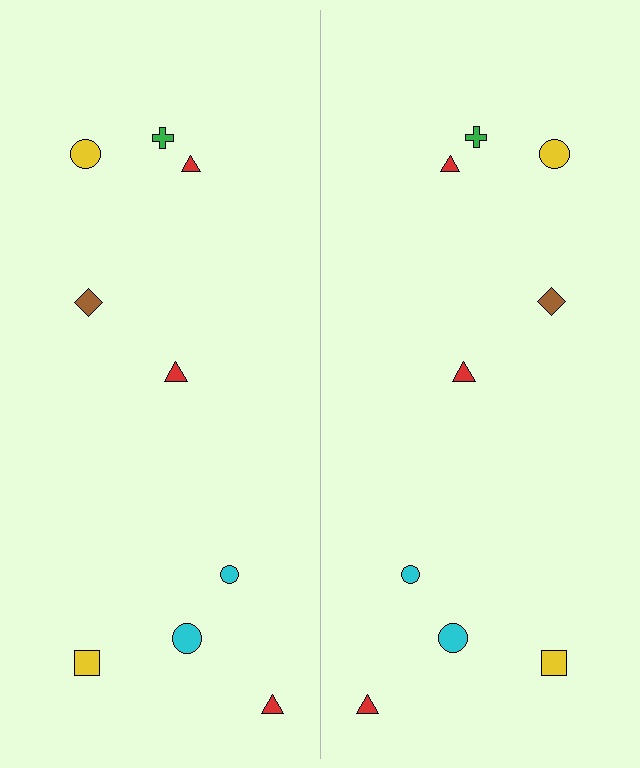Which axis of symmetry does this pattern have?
The pattern has a vertical axis of symmetry running through the center of the image.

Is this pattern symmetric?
Yes, this pattern has bilateral (reflection) symmetry.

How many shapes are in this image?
There are 18 shapes in this image.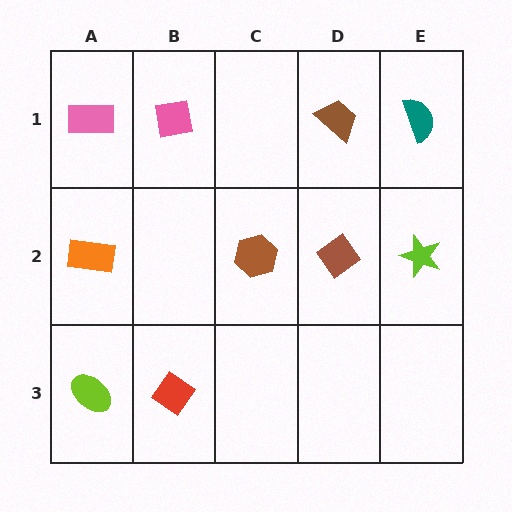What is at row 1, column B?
A pink square.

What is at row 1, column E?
A teal semicircle.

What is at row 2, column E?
A lime star.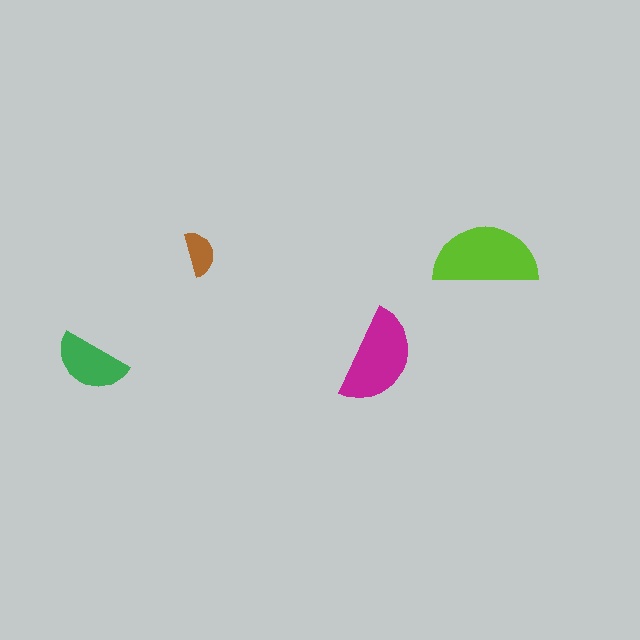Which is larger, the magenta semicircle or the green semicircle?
The magenta one.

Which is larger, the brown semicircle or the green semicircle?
The green one.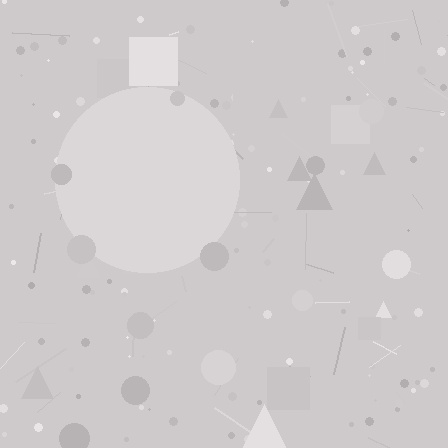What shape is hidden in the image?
A circle is hidden in the image.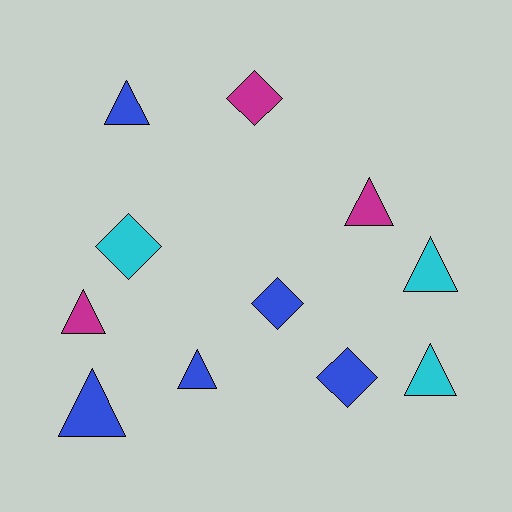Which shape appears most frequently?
Triangle, with 7 objects.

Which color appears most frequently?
Blue, with 5 objects.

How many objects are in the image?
There are 11 objects.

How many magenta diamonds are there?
There is 1 magenta diamond.